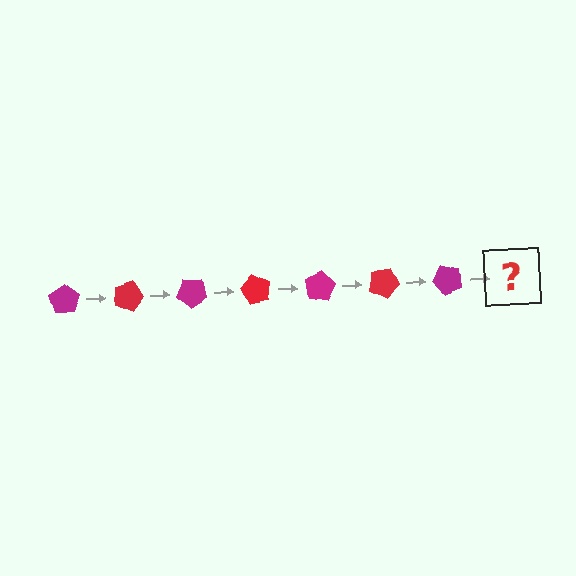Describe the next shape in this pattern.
It should be a red pentagon, rotated 140 degrees from the start.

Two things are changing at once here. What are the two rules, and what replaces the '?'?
The two rules are that it rotates 20 degrees each step and the color cycles through magenta and red. The '?' should be a red pentagon, rotated 140 degrees from the start.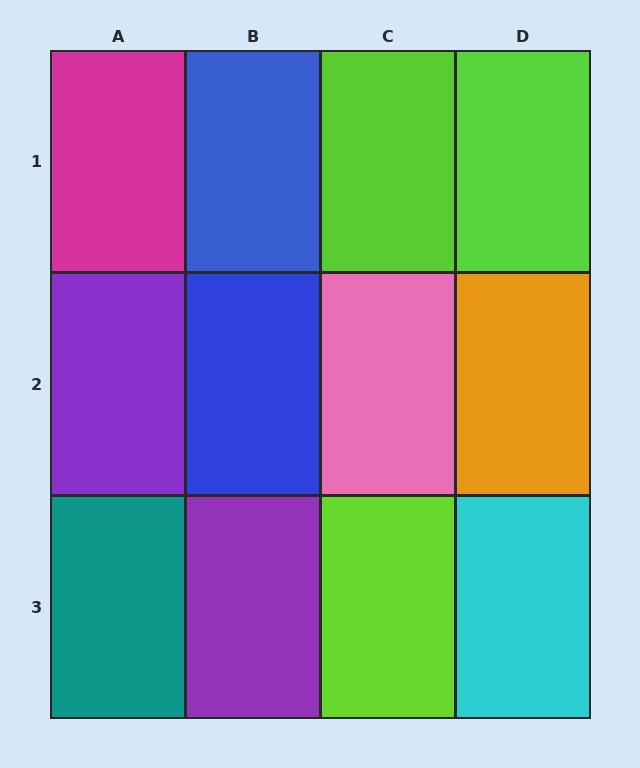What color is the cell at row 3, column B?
Purple.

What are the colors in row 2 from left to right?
Purple, blue, pink, orange.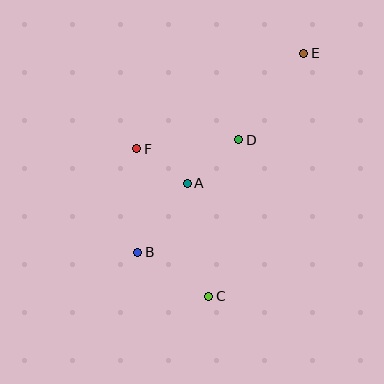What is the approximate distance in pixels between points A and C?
The distance between A and C is approximately 115 pixels.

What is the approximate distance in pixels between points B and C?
The distance between B and C is approximately 84 pixels.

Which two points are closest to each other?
Points A and F are closest to each other.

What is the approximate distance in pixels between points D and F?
The distance between D and F is approximately 102 pixels.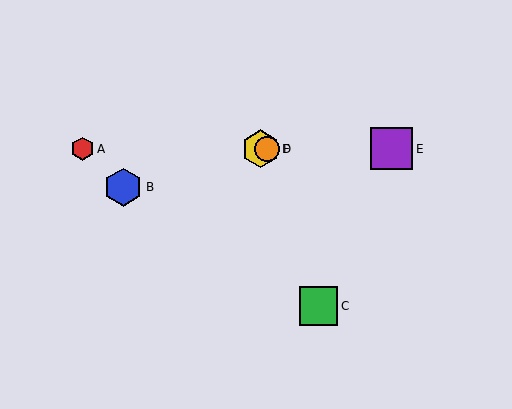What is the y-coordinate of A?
Object A is at y≈149.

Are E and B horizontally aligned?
No, E is at y≈149 and B is at y≈187.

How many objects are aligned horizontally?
4 objects (A, D, E, F) are aligned horizontally.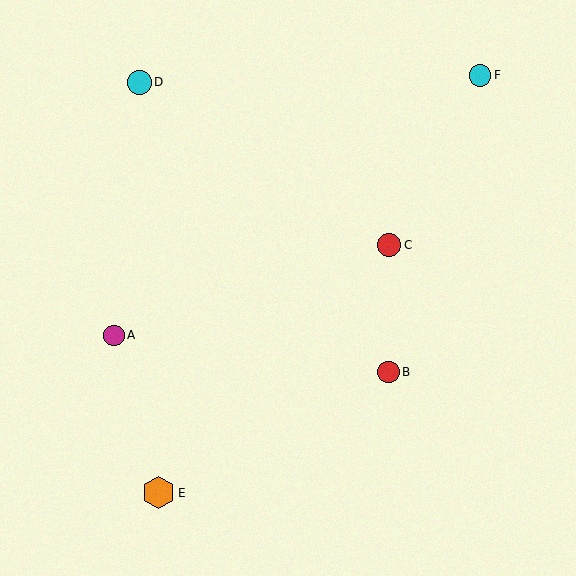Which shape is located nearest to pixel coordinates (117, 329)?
The magenta circle (labeled A) at (114, 335) is nearest to that location.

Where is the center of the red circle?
The center of the red circle is at (389, 372).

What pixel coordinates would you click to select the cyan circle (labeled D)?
Click at (139, 82) to select the cyan circle D.